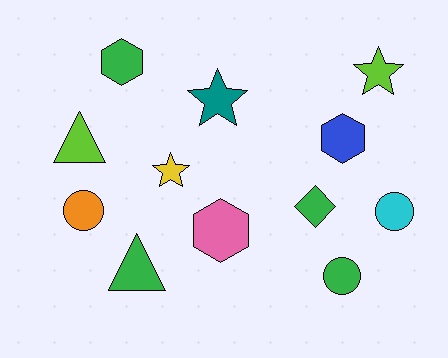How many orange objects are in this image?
There is 1 orange object.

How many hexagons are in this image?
There are 3 hexagons.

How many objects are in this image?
There are 12 objects.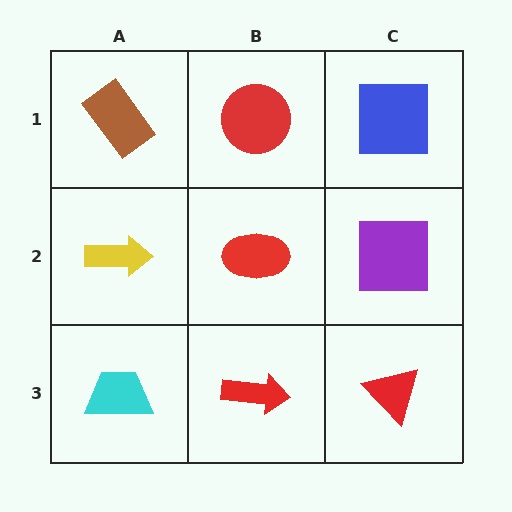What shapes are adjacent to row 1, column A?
A yellow arrow (row 2, column A), a red circle (row 1, column B).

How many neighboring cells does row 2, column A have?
3.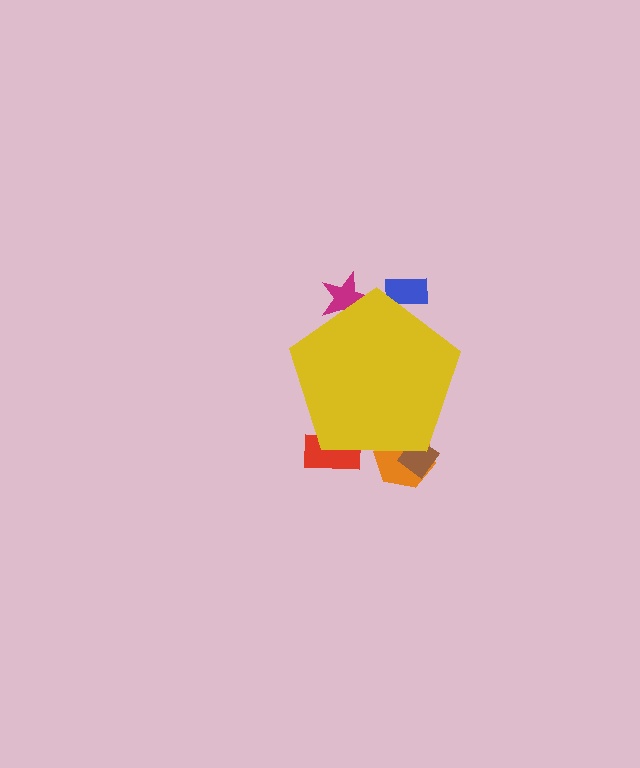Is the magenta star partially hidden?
Yes, the magenta star is partially hidden behind the yellow pentagon.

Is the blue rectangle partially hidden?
Yes, the blue rectangle is partially hidden behind the yellow pentagon.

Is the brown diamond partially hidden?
Yes, the brown diamond is partially hidden behind the yellow pentagon.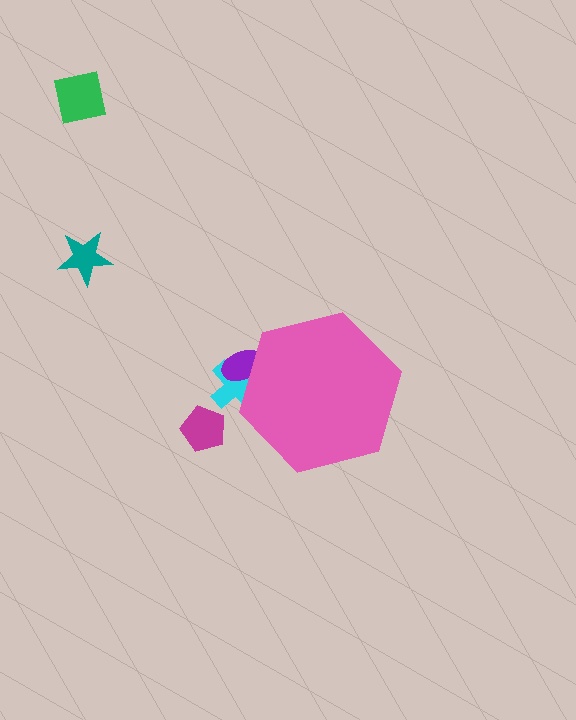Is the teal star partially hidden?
No, the teal star is fully visible.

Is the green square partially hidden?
No, the green square is fully visible.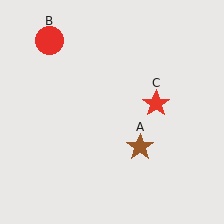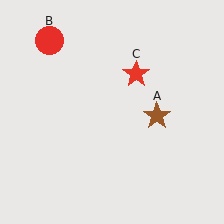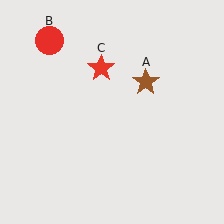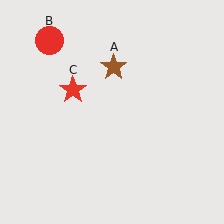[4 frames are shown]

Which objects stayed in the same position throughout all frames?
Red circle (object B) remained stationary.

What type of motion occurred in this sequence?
The brown star (object A), red star (object C) rotated counterclockwise around the center of the scene.